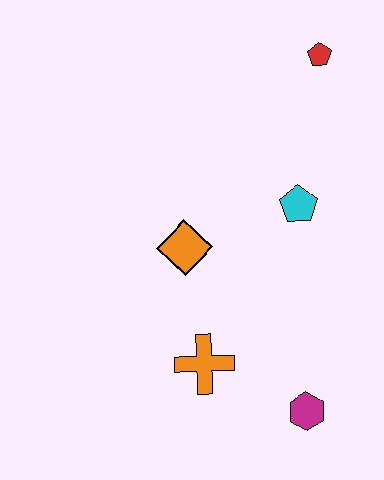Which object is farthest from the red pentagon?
The magenta hexagon is farthest from the red pentagon.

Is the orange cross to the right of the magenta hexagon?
No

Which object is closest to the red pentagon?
The cyan pentagon is closest to the red pentagon.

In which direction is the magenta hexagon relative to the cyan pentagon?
The magenta hexagon is below the cyan pentagon.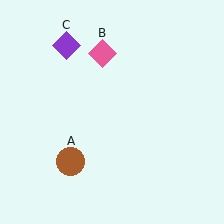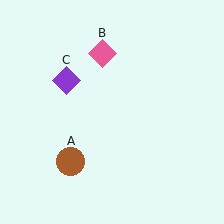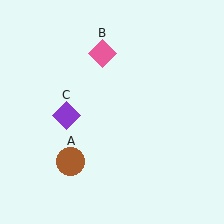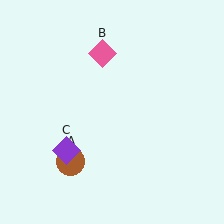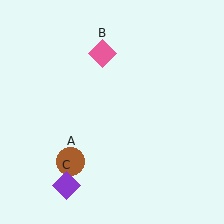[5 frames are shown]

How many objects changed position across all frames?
1 object changed position: purple diamond (object C).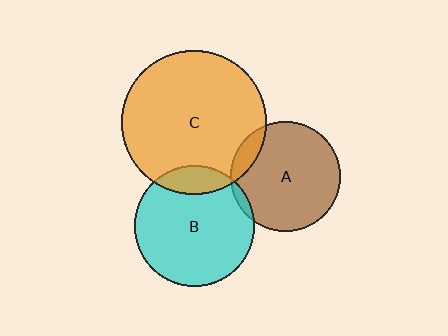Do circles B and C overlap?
Yes.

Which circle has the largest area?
Circle C (orange).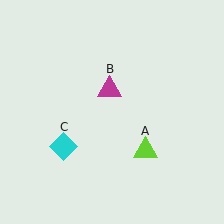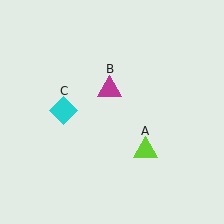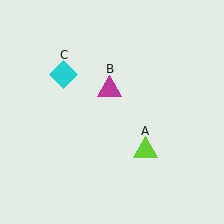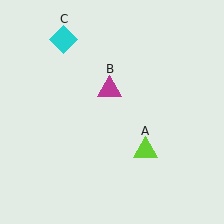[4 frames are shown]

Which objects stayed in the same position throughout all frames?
Lime triangle (object A) and magenta triangle (object B) remained stationary.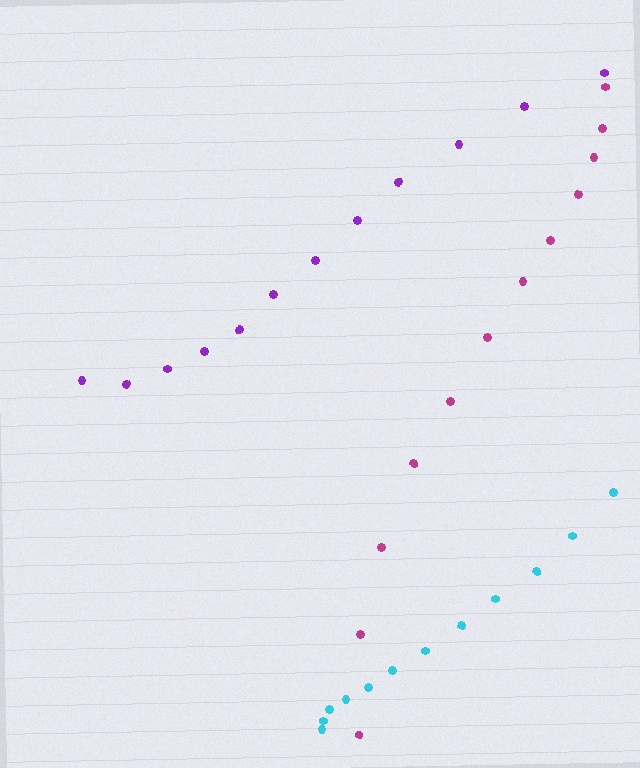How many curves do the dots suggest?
There are 3 distinct paths.